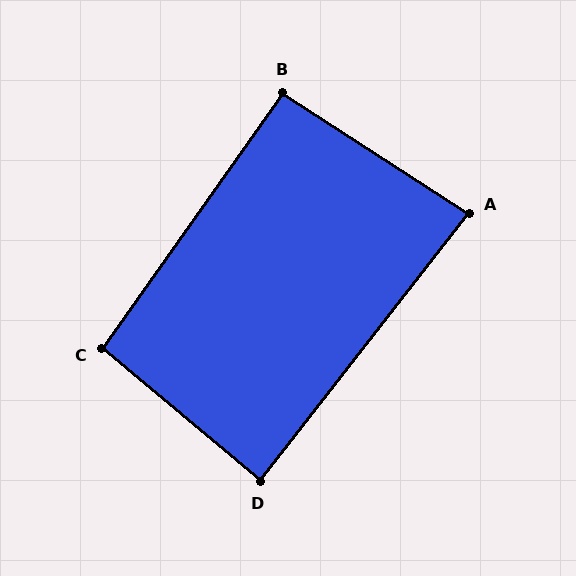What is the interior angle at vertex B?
Approximately 92 degrees (approximately right).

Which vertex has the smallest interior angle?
A, at approximately 85 degrees.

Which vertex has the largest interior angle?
C, at approximately 95 degrees.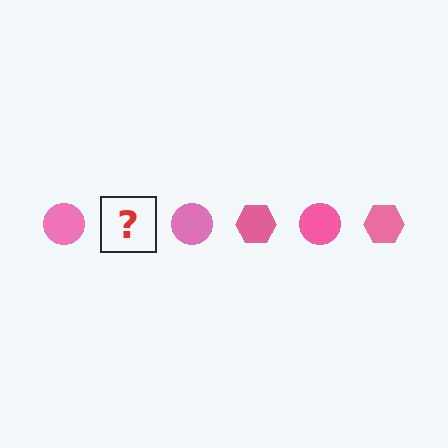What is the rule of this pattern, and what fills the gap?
The rule is that the pattern cycles through circle, hexagon shapes in pink. The gap should be filled with a pink hexagon.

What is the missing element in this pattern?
The missing element is a pink hexagon.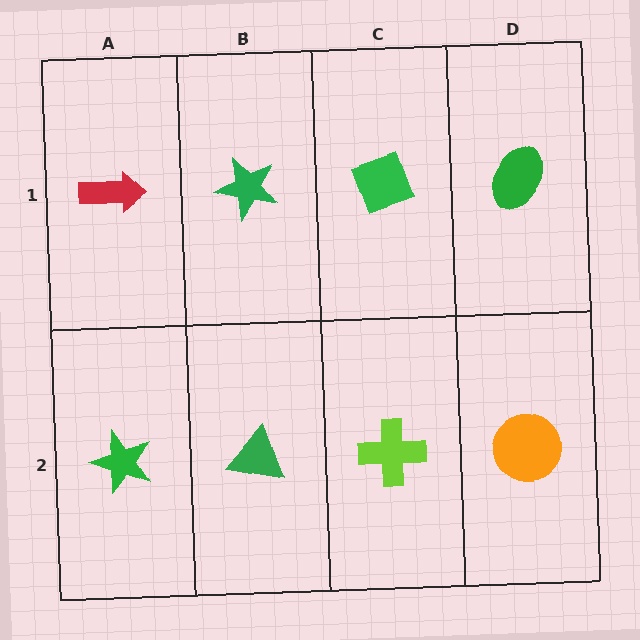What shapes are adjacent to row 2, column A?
A red arrow (row 1, column A), a green triangle (row 2, column B).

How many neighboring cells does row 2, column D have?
2.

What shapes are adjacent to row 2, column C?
A green diamond (row 1, column C), a green triangle (row 2, column B), an orange circle (row 2, column D).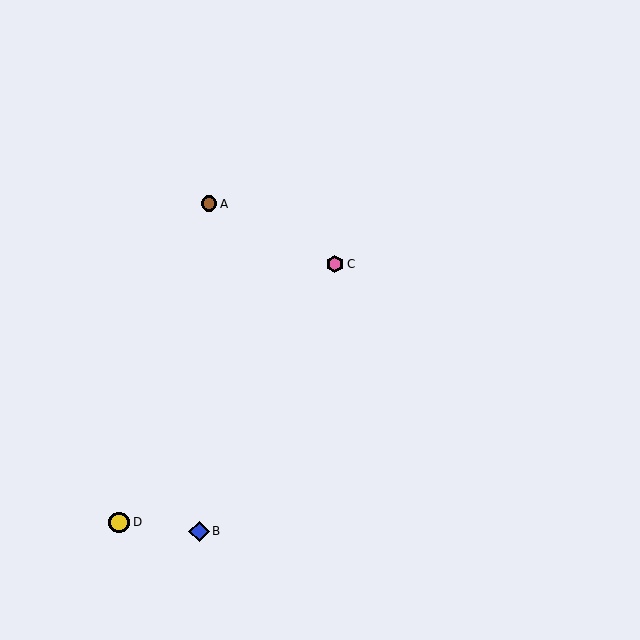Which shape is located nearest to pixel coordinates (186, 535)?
The blue diamond (labeled B) at (199, 531) is nearest to that location.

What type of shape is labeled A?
Shape A is a brown circle.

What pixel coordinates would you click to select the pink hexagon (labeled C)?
Click at (335, 264) to select the pink hexagon C.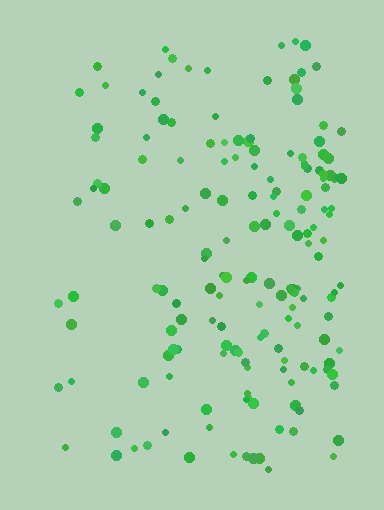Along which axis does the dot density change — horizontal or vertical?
Horizontal.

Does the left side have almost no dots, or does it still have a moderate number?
Still a moderate number, just noticeably fewer than the right.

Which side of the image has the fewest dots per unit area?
The left.